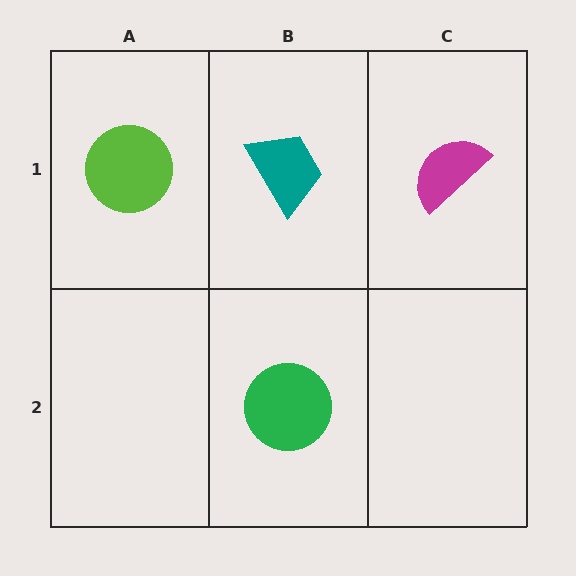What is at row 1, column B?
A teal trapezoid.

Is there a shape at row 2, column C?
No, that cell is empty.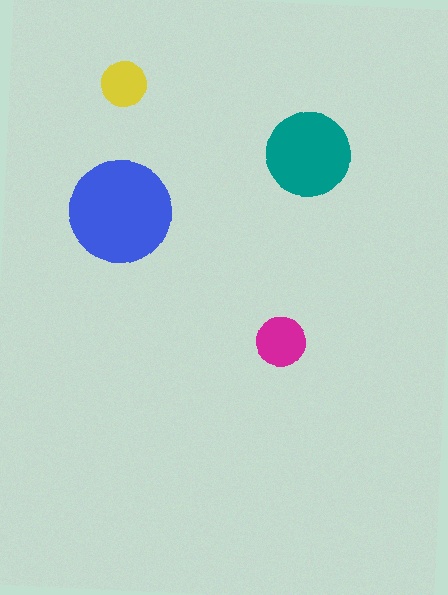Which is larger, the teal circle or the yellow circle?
The teal one.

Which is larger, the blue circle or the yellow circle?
The blue one.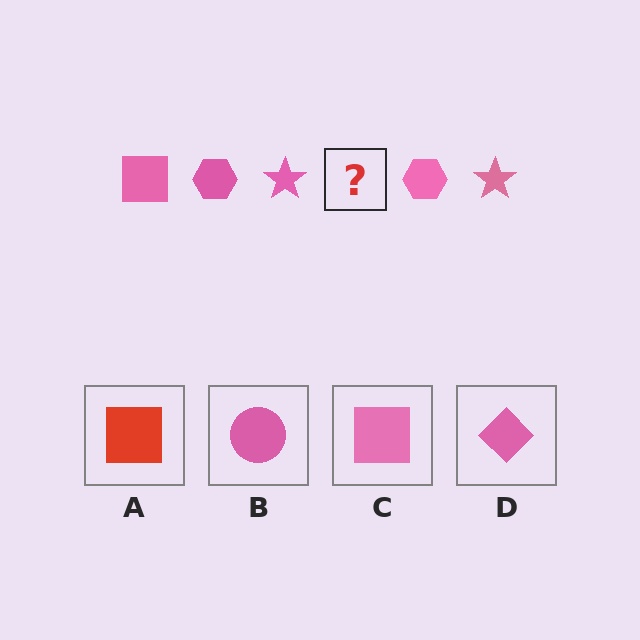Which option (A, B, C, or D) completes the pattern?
C.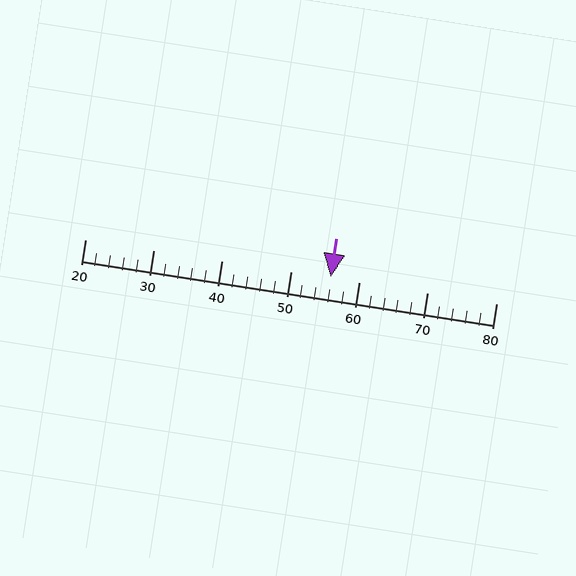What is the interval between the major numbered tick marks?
The major tick marks are spaced 10 units apart.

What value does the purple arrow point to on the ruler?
The purple arrow points to approximately 56.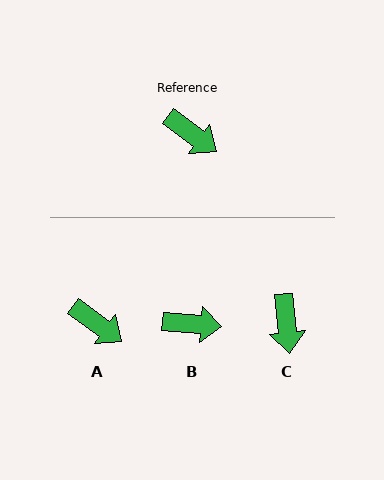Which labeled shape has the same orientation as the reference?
A.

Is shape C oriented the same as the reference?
No, it is off by about 49 degrees.